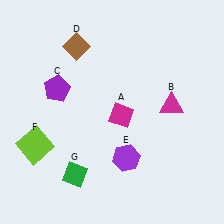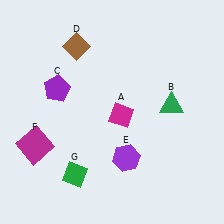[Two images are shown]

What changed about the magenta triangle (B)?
In Image 1, B is magenta. In Image 2, it changed to green.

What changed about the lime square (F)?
In Image 1, F is lime. In Image 2, it changed to magenta.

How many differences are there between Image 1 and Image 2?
There are 2 differences between the two images.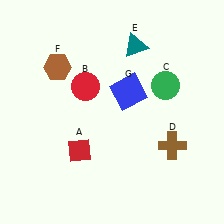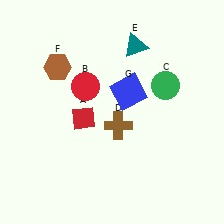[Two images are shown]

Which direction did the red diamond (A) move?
The red diamond (A) moved up.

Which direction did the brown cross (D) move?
The brown cross (D) moved left.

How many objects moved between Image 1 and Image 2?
2 objects moved between the two images.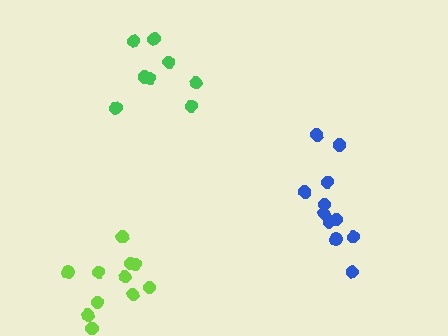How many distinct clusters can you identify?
There are 3 distinct clusters.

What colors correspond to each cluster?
The clusters are colored: green, blue, lime.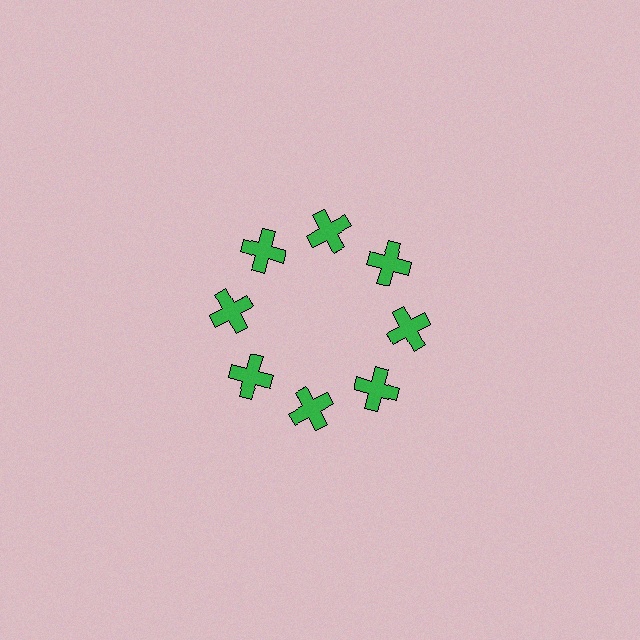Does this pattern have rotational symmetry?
Yes, this pattern has 8-fold rotational symmetry. It looks the same after rotating 45 degrees around the center.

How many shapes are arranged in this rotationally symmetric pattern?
There are 8 shapes, arranged in 8 groups of 1.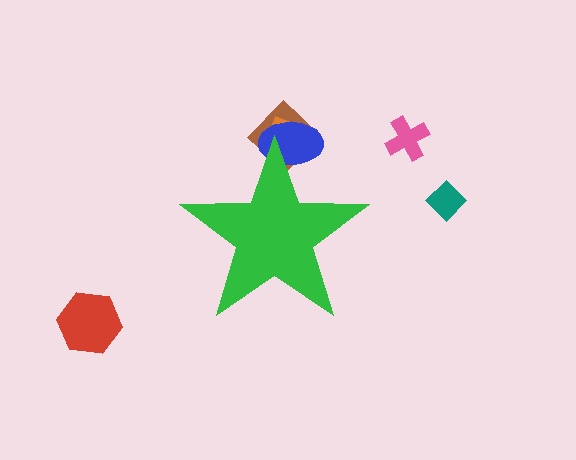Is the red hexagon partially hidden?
No, the red hexagon is fully visible.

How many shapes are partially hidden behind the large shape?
3 shapes are partially hidden.